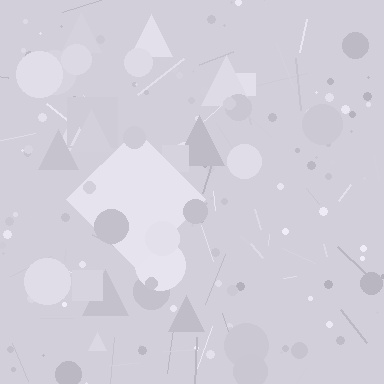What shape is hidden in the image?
A diamond is hidden in the image.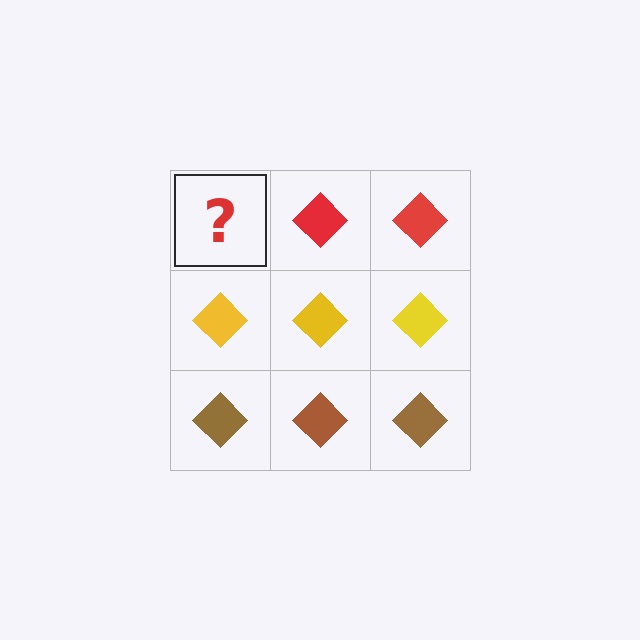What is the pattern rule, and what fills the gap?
The rule is that each row has a consistent color. The gap should be filled with a red diamond.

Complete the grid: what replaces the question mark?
The question mark should be replaced with a red diamond.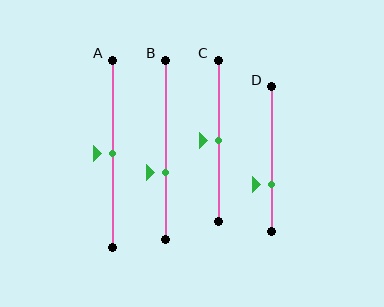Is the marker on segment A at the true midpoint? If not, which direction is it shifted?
Yes, the marker on segment A is at the true midpoint.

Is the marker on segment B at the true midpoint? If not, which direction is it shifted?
No, the marker on segment B is shifted downward by about 13% of the segment length.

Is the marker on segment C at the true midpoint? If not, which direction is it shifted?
Yes, the marker on segment C is at the true midpoint.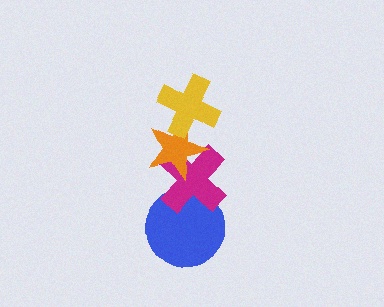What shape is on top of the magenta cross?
The orange star is on top of the magenta cross.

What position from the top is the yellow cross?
The yellow cross is 1st from the top.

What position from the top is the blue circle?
The blue circle is 4th from the top.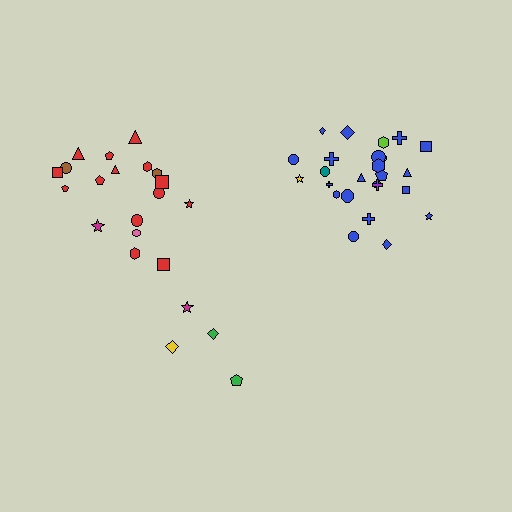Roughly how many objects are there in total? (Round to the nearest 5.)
Roughly 45 objects in total.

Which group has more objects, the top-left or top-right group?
The top-right group.